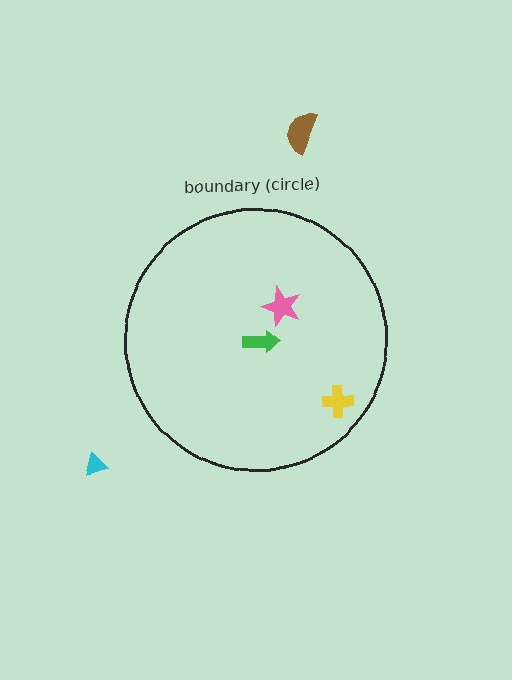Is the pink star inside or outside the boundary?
Inside.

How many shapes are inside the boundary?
3 inside, 2 outside.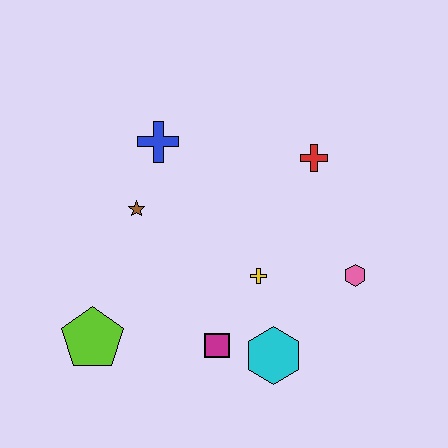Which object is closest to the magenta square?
The cyan hexagon is closest to the magenta square.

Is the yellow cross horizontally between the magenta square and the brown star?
No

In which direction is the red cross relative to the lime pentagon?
The red cross is to the right of the lime pentagon.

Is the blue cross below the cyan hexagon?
No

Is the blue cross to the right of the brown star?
Yes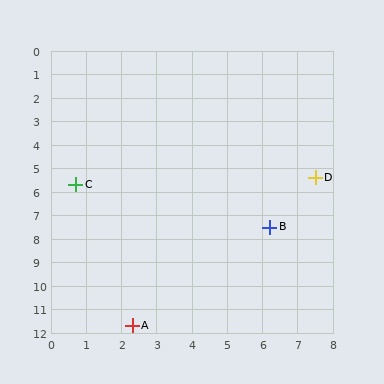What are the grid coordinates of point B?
Point B is at approximately (6.2, 7.5).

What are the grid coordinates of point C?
Point C is at approximately (0.7, 5.7).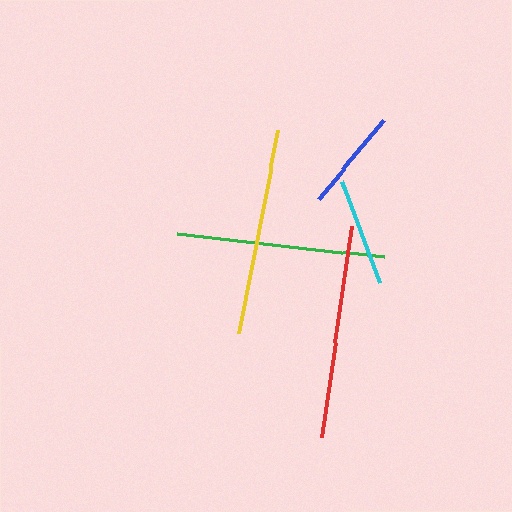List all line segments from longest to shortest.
From longest to shortest: red, green, yellow, cyan, blue.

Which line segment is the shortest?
The blue line is the shortest at approximately 103 pixels.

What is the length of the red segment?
The red segment is approximately 213 pixels long.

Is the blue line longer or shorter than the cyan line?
The cyan line is longer than the blue line.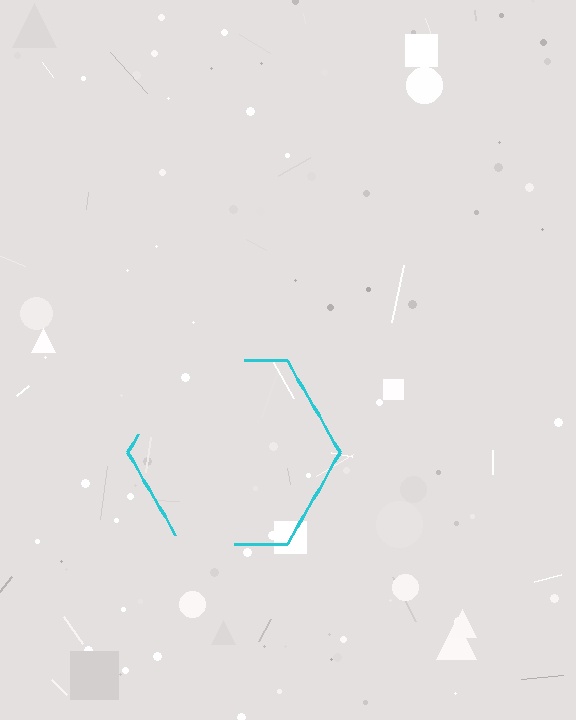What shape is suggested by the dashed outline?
The dashed outline suggests a hexagon.